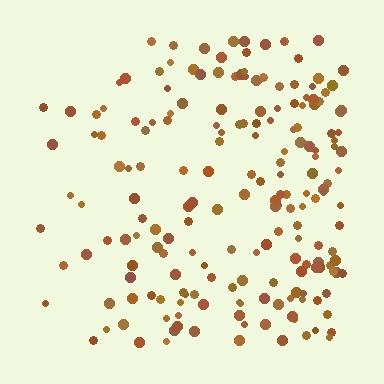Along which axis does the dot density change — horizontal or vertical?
Horizontal.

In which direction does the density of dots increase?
From left to right, with the right side densest.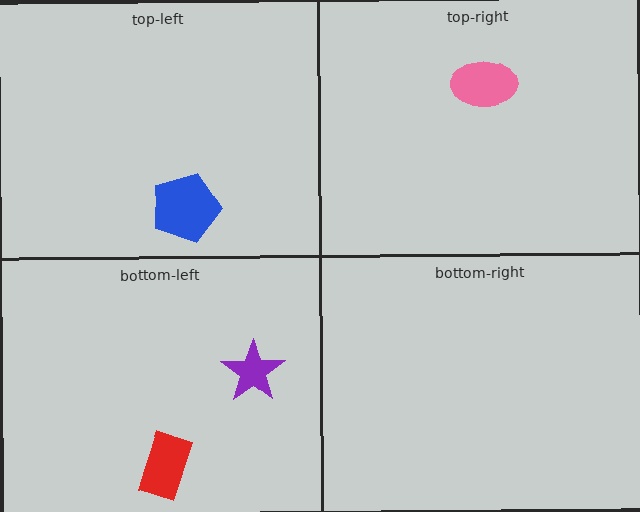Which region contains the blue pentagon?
The top-left region.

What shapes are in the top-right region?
The pink ellipse.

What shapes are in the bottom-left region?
The purple star, the red rectangle.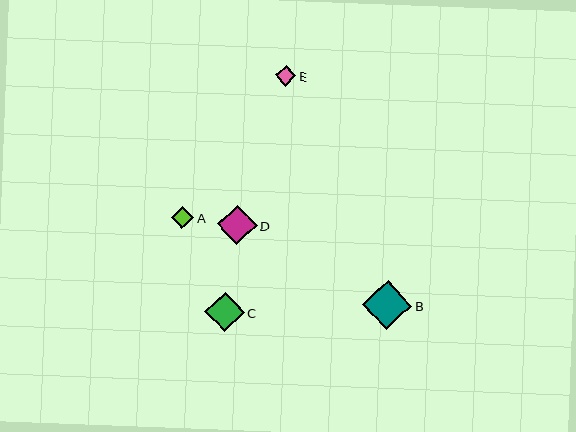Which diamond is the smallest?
Diamond E is the smallest with a size of approximately 21 pixels.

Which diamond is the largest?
Diamond B is the largest with a size of approximately 49 pixels.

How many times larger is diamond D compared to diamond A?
Diamond D is approximately 1.8 times the size of diamond A.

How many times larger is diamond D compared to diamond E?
Diamond D is approximately 1.9 times the size of diamond E.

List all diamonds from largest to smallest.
From largest to smallest: B, D, C, A, E.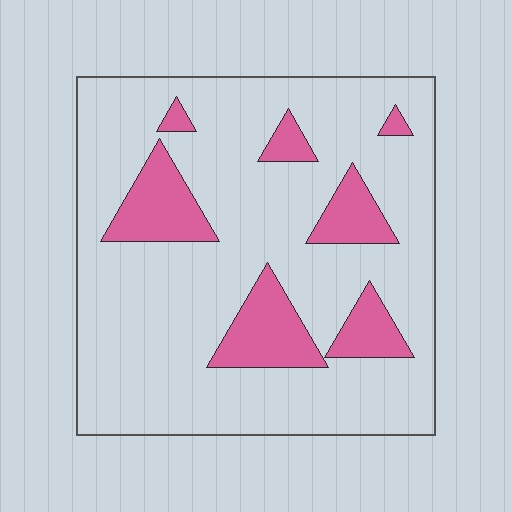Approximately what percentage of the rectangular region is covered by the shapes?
Approximately 20%.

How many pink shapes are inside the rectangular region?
7.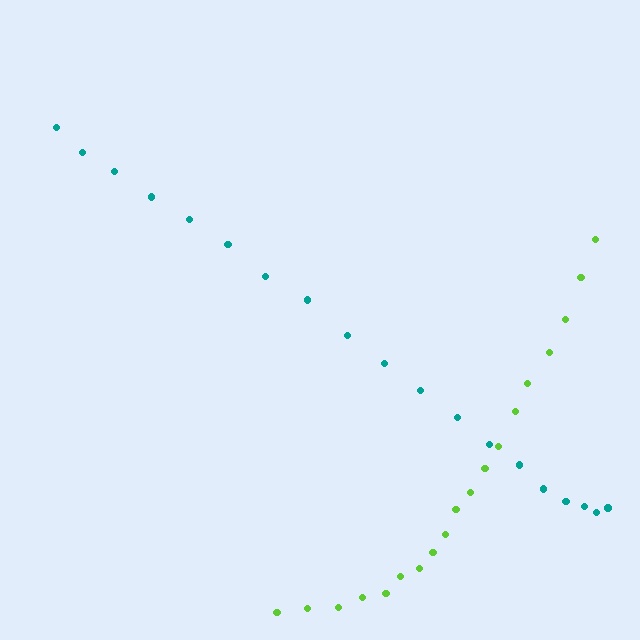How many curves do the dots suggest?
There are 2 distinct paths.